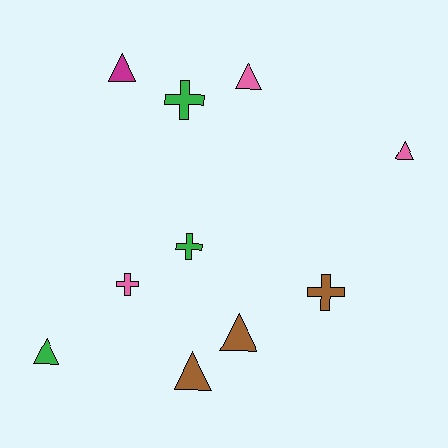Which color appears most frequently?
Pink, with 3 objects.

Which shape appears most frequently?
Triangle, with 6 objects.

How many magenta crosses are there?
There are no magenta crosses.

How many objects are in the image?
There are 10 objects.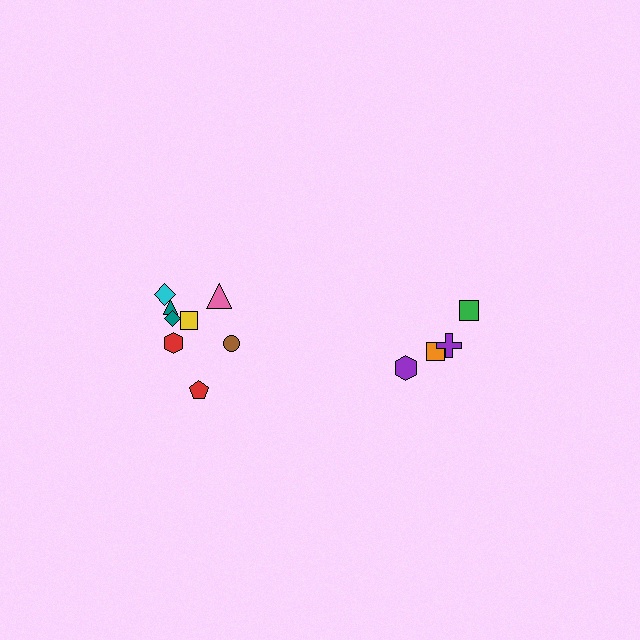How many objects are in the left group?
There are 8 objects.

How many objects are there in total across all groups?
There are 12 objects.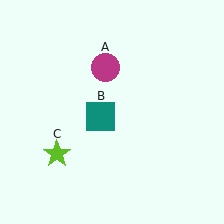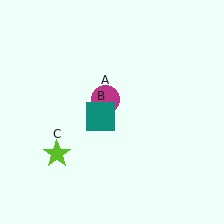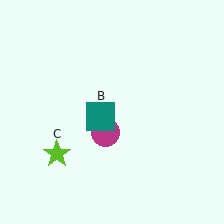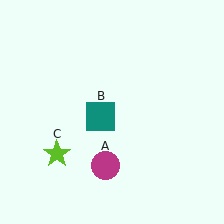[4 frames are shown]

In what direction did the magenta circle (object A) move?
The magenta circle (object A) moved down.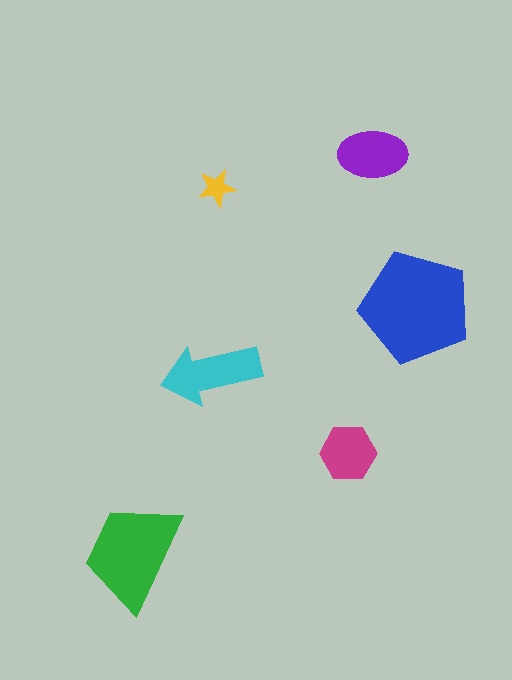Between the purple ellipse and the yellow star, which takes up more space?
The purple ellipse.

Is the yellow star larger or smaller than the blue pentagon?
Smaller.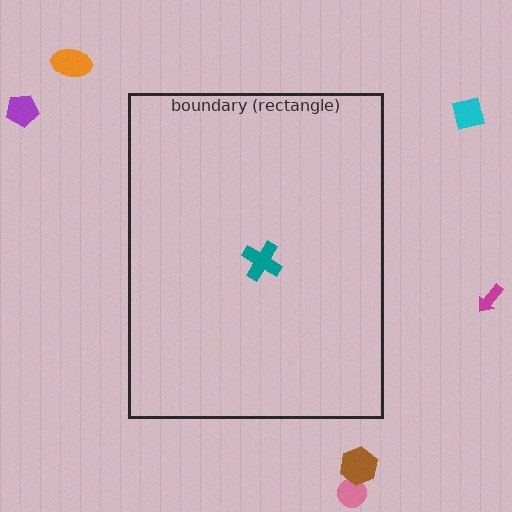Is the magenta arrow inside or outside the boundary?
Outside.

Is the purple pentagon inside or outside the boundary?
Outside.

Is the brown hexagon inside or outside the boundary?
Outside.